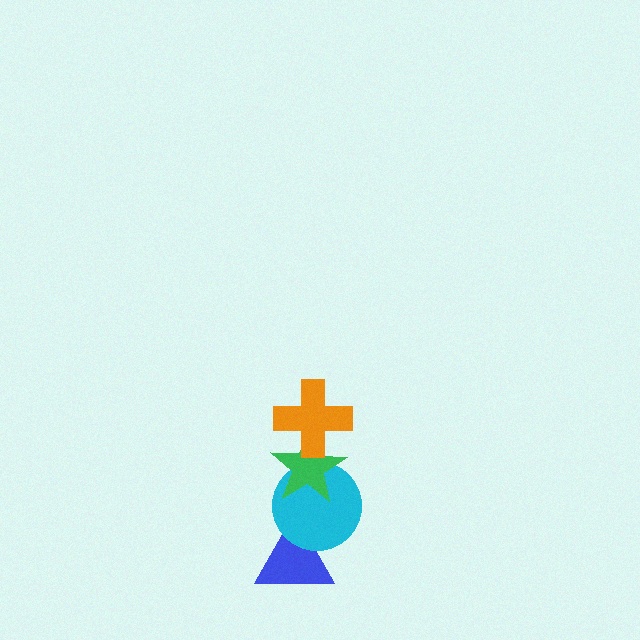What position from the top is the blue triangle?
The blue triangle is 4th from the top.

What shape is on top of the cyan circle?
The green star is on top of the cyan circle.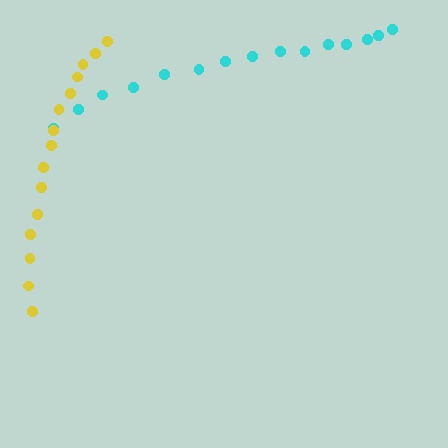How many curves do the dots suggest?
There are 2 distinct paths.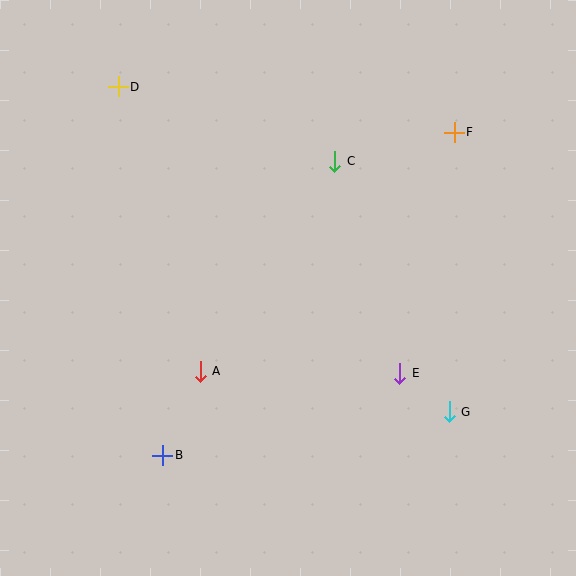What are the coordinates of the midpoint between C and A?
The midpoint between C and A is at (268, 266).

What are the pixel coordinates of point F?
Point F is at (454, 132).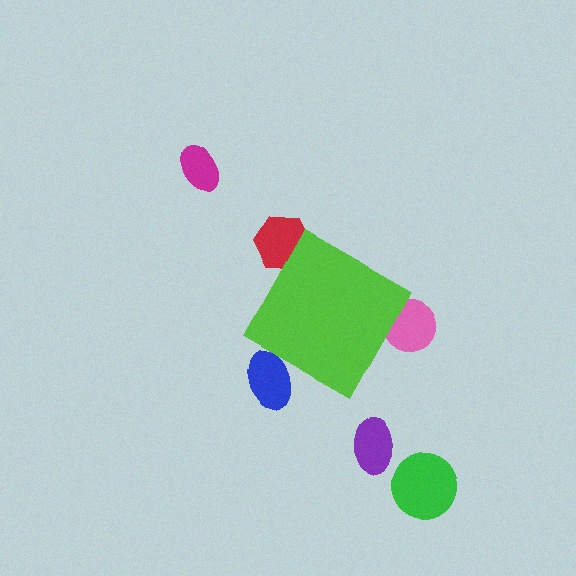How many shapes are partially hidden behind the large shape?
3 shapes are partially hidden.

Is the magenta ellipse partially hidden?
No, the magenta ellipse is fully visible.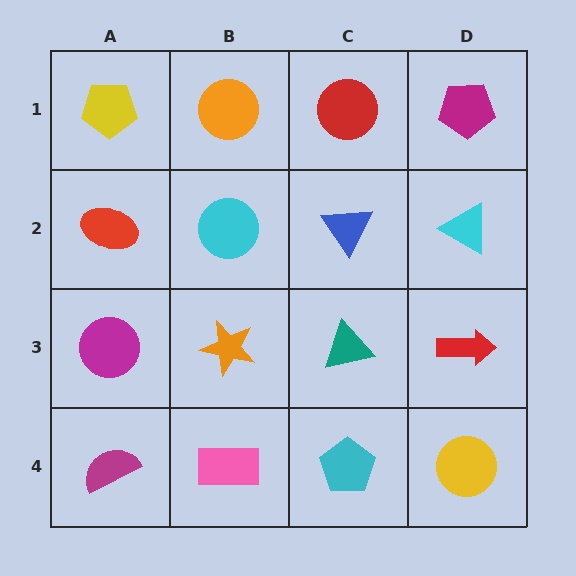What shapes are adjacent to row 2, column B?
An orange circle (row 1, column B), an orange star (row 3, column B), a red ellipse (row 2, column A), a blue triangle (row 2, column C).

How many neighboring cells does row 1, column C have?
3.